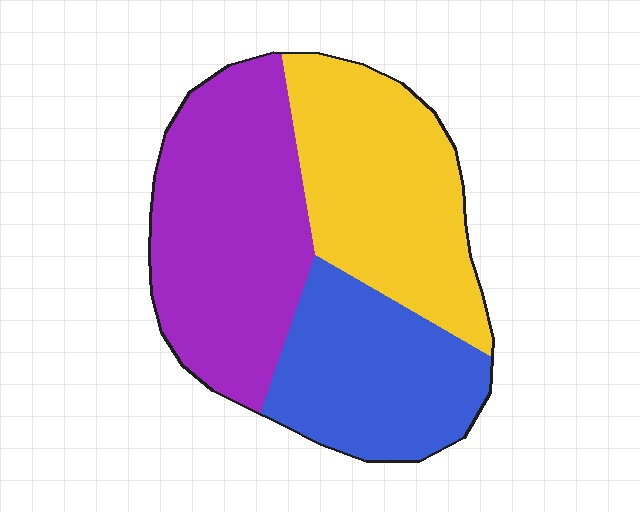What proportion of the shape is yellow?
Yellow takes up about one third (1/3) of the shape.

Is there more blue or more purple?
Purple.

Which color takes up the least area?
Blue, at roughly 25%.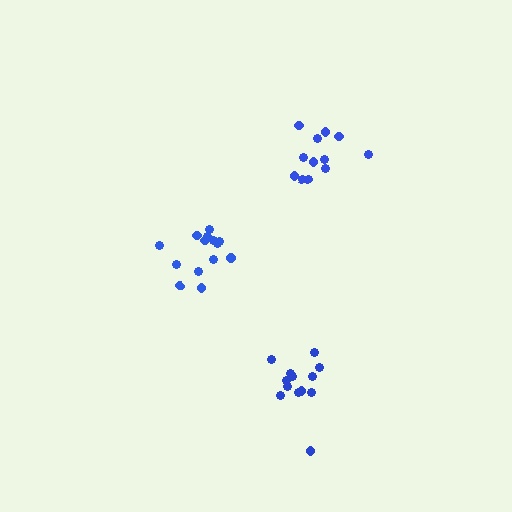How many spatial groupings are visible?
There are 3 spatial groupings.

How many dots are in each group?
Group 1: 14 dots, Group 2: 12 dots, Group 3: 13 dots (39 total).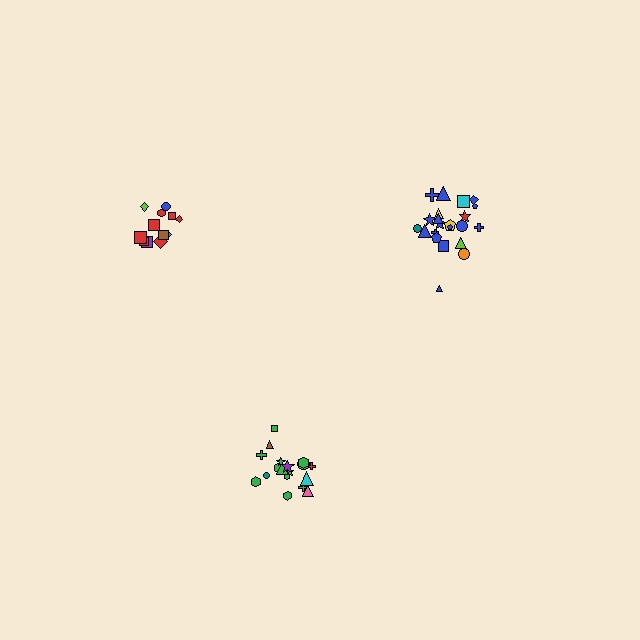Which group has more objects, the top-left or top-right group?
The top-right group.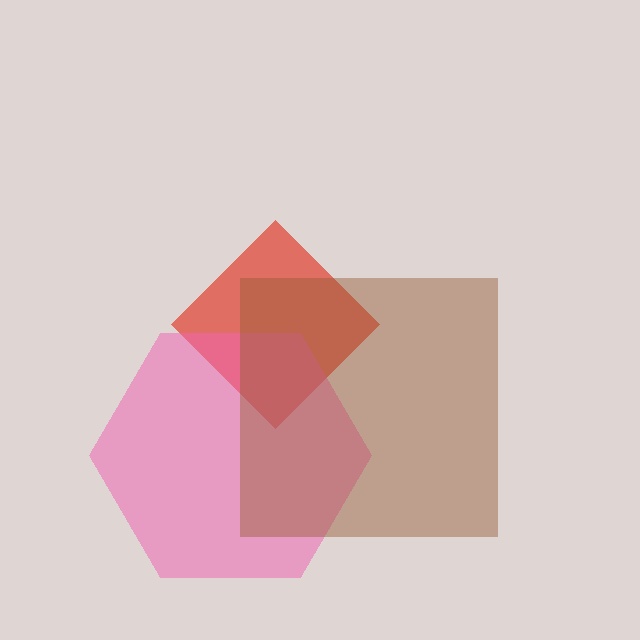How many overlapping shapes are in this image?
There are 3 overlapping shapes in the image.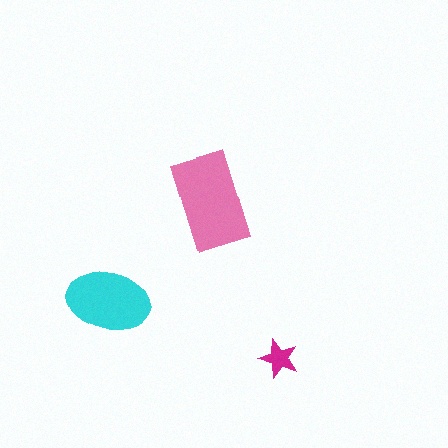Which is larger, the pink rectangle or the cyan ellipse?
The pink rectangle.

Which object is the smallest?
The magenta star.